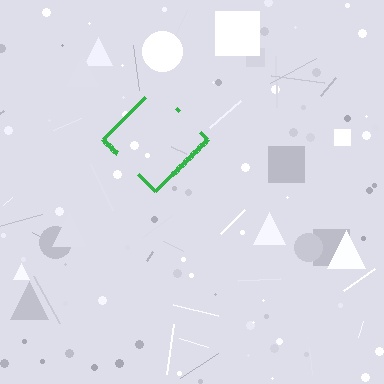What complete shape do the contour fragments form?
The contour fragments form a diamond.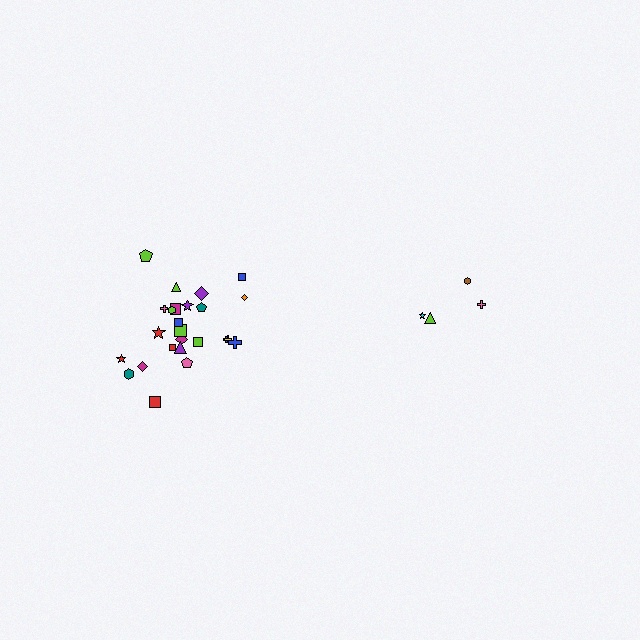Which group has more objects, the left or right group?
The left group.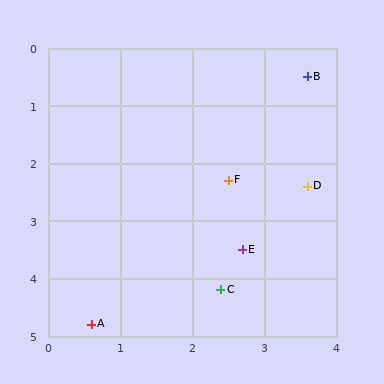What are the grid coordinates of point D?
Point D is at approximately (3.6, 2.4).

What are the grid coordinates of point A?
Point A is at approximately (0.6, 4.8).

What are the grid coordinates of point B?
Point B is at approximately (3.6, 0.5).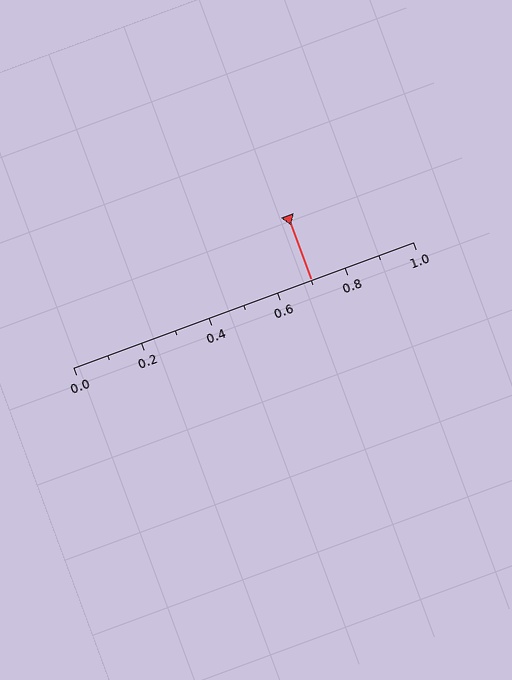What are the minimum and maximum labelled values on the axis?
The axis runs from 0.0 to 1.0.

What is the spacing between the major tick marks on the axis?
The major ticks are spaced 0.2 apart.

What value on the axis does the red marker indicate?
The marker indicates approximately 0.7.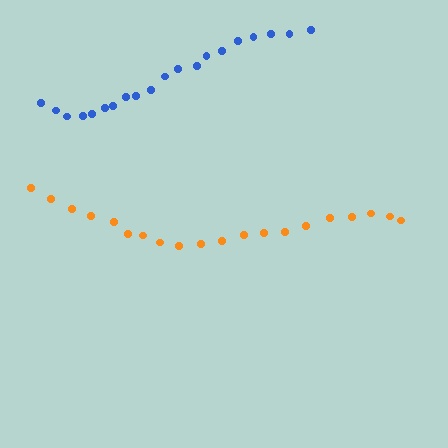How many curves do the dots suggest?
There are 2 distinct paths.